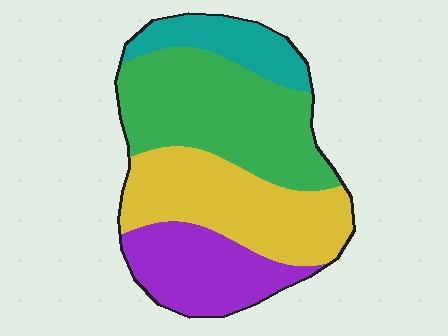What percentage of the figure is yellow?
Yellow takes up about one third (1/3) of the figure.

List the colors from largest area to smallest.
From largest to smallest: green, yellow, purple, teal.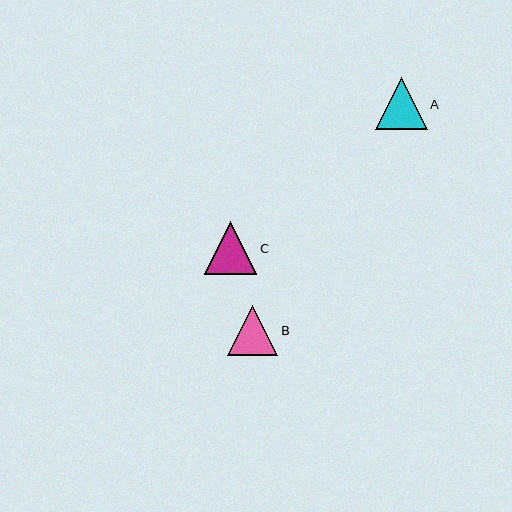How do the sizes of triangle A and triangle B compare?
Triangle A and triangle B are approximately the same size.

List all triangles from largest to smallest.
From largest to smallest: C, A, B.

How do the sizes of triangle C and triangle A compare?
Triangle C and triangle A are approximately the same size.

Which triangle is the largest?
Triangle C is the largest with a size of approximately 53 pixels.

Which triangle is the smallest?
Triangle B is the smallest with a size of approximately 50 pixels.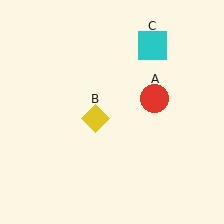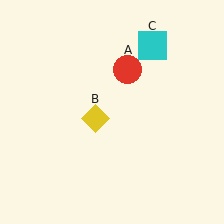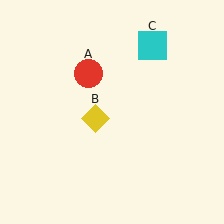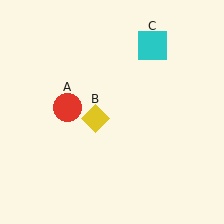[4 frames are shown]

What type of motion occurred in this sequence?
The red circle (object A) rotated counterclockwise around the center of the scene.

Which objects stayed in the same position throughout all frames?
Yellow diamond (object B) and cyan square (object C) remained stationary.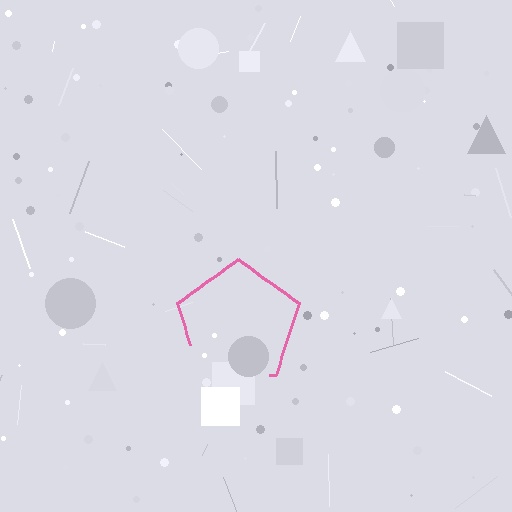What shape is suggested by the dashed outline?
The dashed outline suggests a pentagon.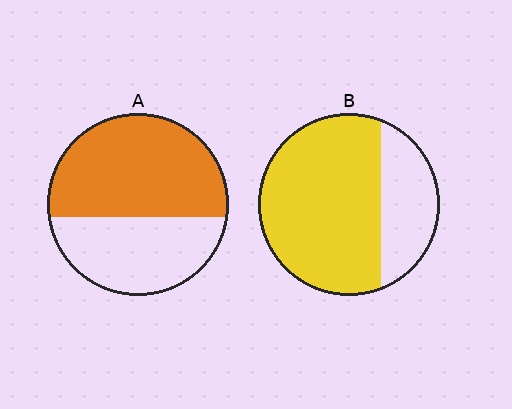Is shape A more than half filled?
Yes.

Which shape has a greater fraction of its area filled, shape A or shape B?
Shape B.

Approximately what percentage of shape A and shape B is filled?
A is approximately 60% and B is approximately 70%.